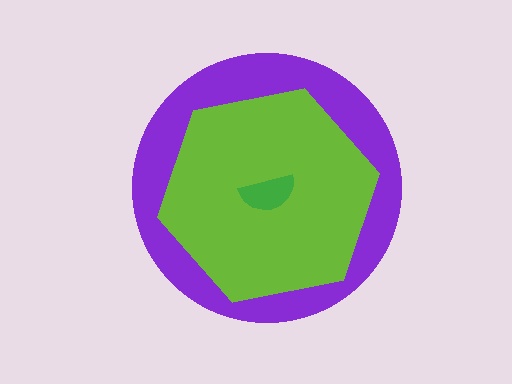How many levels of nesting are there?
3.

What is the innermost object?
The green semicircle.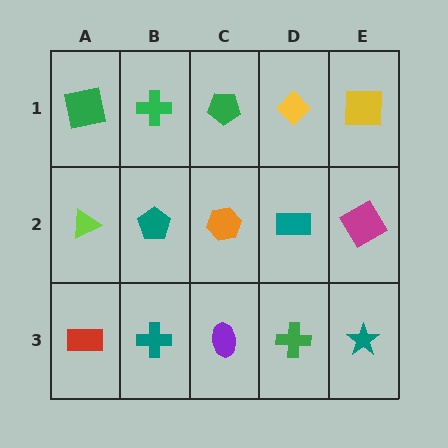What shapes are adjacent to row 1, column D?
A teal rectangle (row 2, column D), a green pentagon (row 1, column C), a yellow square (row 1, column E).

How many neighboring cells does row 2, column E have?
3.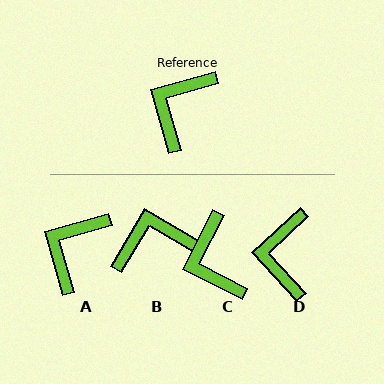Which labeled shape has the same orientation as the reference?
A.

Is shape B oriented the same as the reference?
No, it is off by about 46 degrees.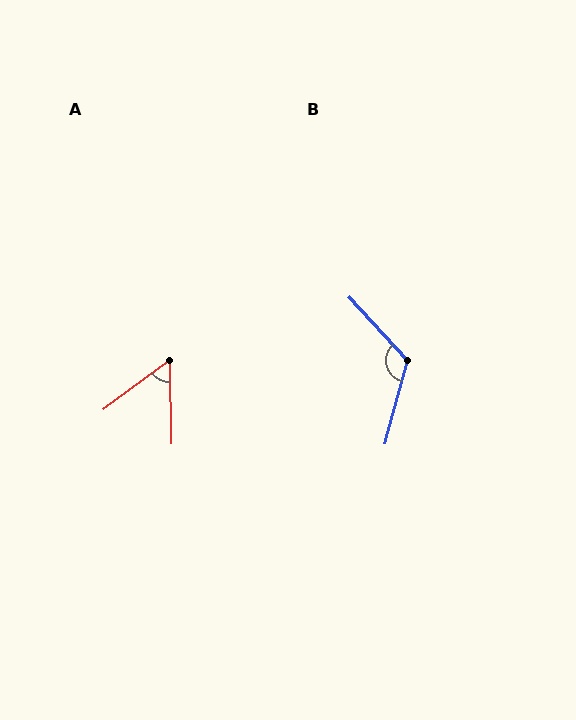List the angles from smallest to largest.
A (54°), B (122°).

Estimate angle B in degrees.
Approximately 122 degrees.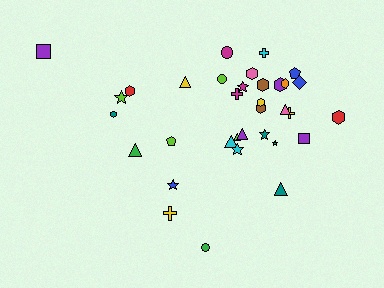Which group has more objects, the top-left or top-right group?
The top-right group.